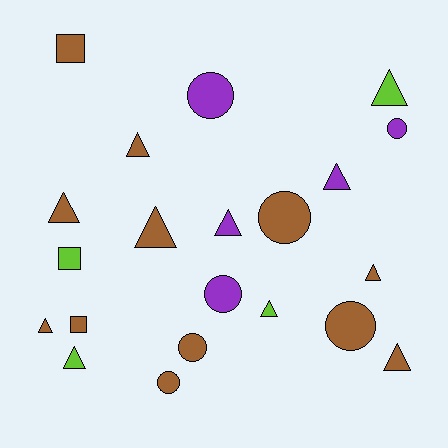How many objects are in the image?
There are 21 objects.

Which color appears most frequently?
Brown, with 12 objects.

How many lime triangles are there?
There are 3 lime triangles.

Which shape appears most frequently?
Triangle, with 11 objects.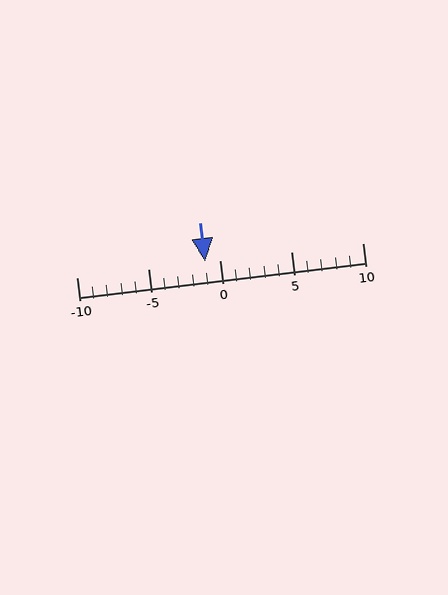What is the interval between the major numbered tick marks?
The major tick marks are spaced 5 units apart.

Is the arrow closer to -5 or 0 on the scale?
The arrow is closer to 0.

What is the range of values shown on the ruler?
The ruler shows values from -10 to 10.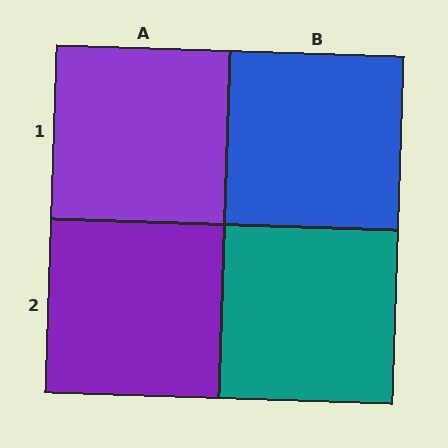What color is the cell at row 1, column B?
Blue.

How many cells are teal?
1 cell is teal.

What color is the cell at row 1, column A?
Purple.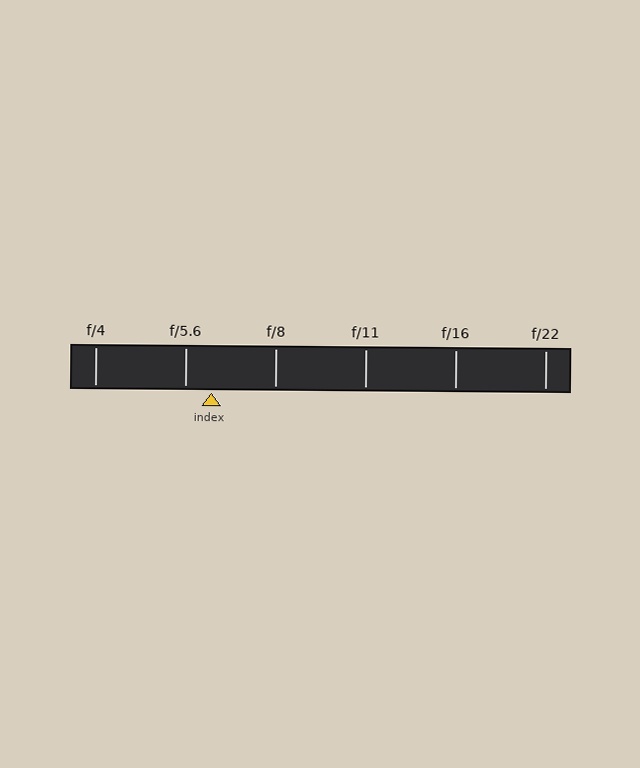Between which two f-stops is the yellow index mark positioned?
The index mark is between f/5.6 and f/8.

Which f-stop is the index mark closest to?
The index mark is closest to f/5.6.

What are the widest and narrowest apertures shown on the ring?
The widest aperture shown is f/4 and the narrowest is f/22.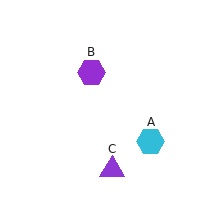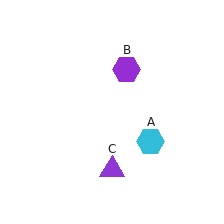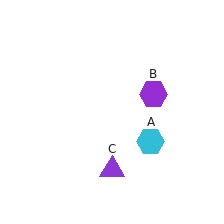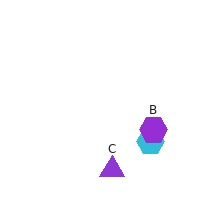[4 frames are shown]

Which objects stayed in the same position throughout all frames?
Cyan hexagon (object A) and purple triangle (object C) remained stationary.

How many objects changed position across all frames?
1 object changed position: purple hexagon (object B).